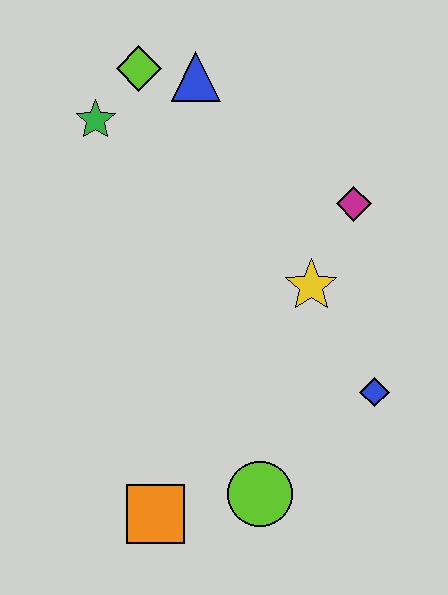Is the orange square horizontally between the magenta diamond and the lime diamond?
Yes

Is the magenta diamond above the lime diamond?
No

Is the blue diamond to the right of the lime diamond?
Yes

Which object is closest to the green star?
The lime diamond is closest to the green star.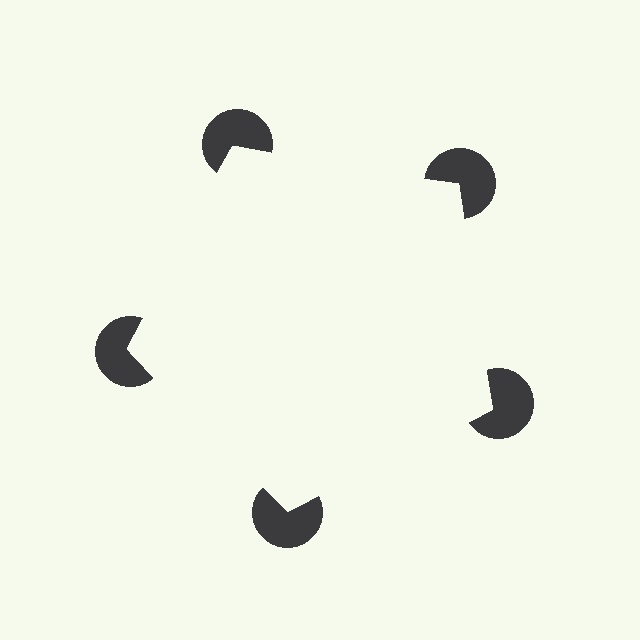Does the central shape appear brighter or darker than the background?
It typically appears slightly brighter than the background, even though no actual brightness change is drawn.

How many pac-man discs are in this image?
There are 5 — one at each vertex of the illusory pentagon.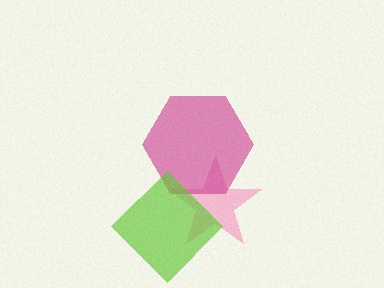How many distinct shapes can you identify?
There are 3 distinct shapes: a pink star, a magenta hexagon, a lime diamond.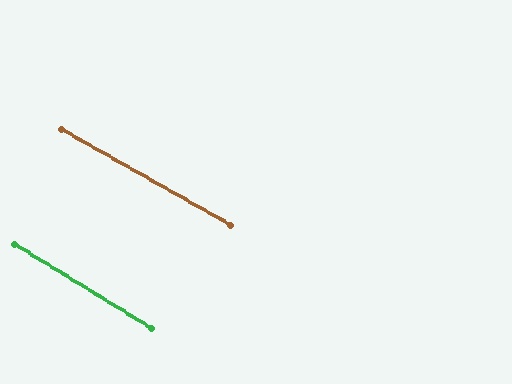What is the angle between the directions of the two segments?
Approximately 2 degrees.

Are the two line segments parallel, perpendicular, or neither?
Parallel — their directions differ by only 1.9°.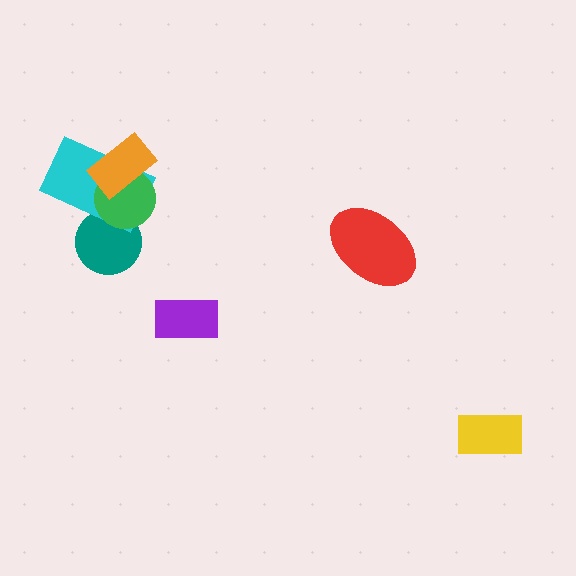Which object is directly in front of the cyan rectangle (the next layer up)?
The green circle is directly in front of the cyan rectangle.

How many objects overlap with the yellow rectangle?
0 objects overlap with the yellow rectangle.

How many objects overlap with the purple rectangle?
0 objects overlap with the purple rectangle.